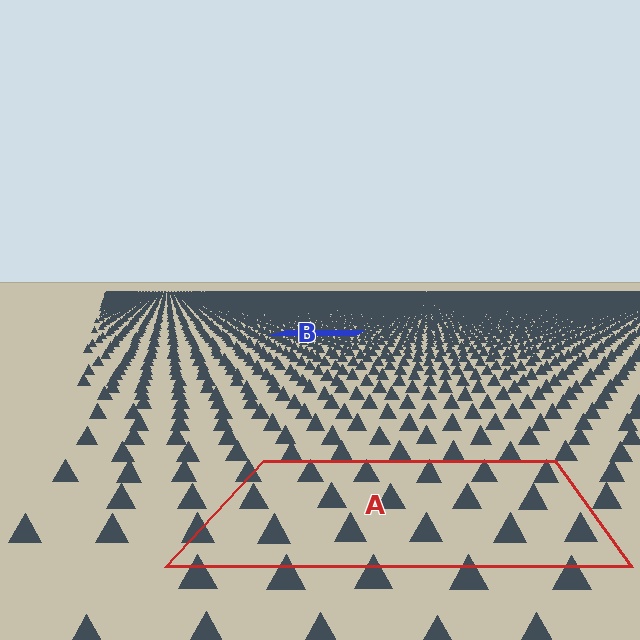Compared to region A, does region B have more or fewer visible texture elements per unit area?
Region B has more texture elements per unit area — they are packed more densely because it is farther away.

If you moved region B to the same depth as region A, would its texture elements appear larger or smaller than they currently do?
They would appear larger. At a closer depth, the same texture elements are projected at a bigger on-screen size.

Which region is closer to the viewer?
Region A is closer. The texture elements there are larger and more spread out.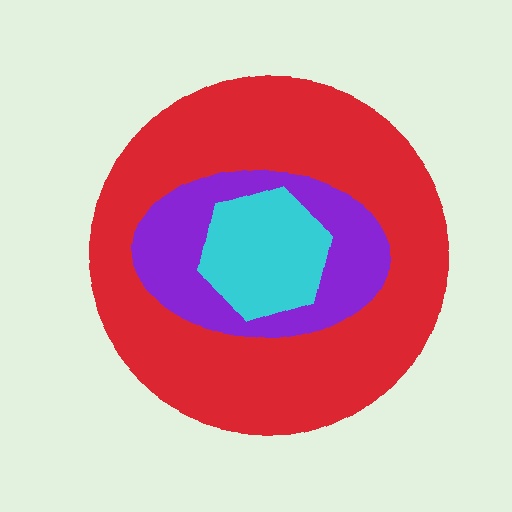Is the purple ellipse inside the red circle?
Yes.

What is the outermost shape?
The red circle.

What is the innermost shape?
The cyan hexagon.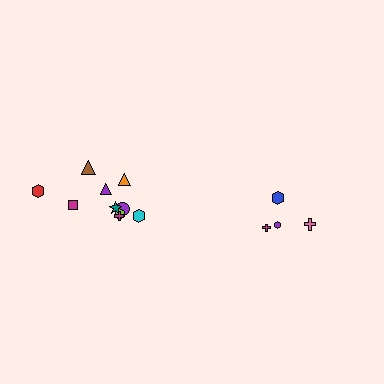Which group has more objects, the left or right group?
The left group.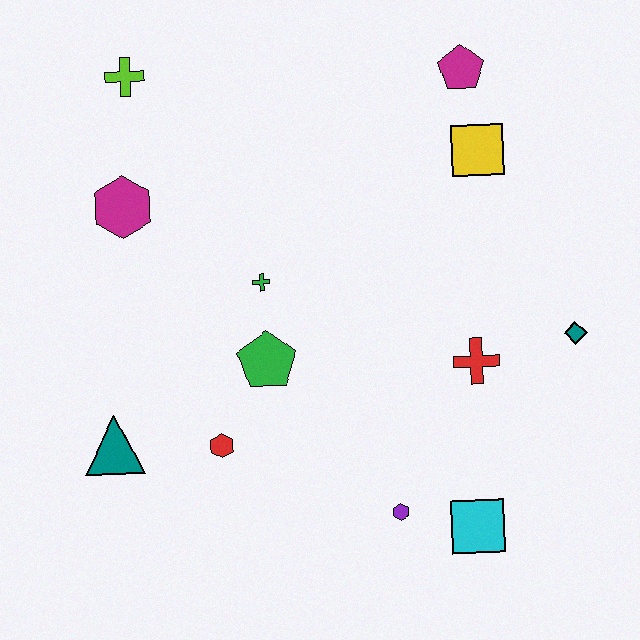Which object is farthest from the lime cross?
The cyan square is farthest from the lime cross.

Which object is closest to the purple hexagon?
The cyan square is closest to the purple hexagon.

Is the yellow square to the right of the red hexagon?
Yes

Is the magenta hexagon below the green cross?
No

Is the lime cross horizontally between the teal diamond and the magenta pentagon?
No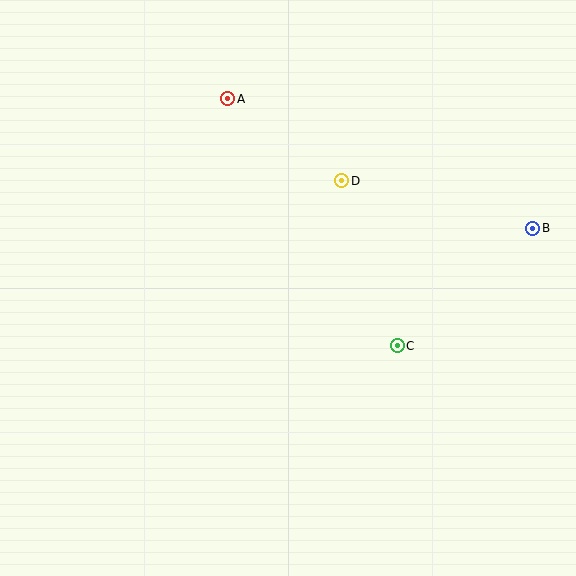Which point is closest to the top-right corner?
Point B is closest to the top-right corner.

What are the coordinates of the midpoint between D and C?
The midpoint between D and C is at (370, 263).